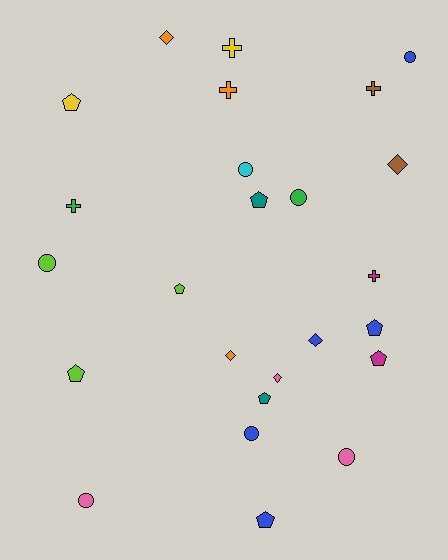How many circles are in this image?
There are 7 circles.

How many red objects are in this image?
There are no red objects.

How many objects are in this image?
There are 25 objects.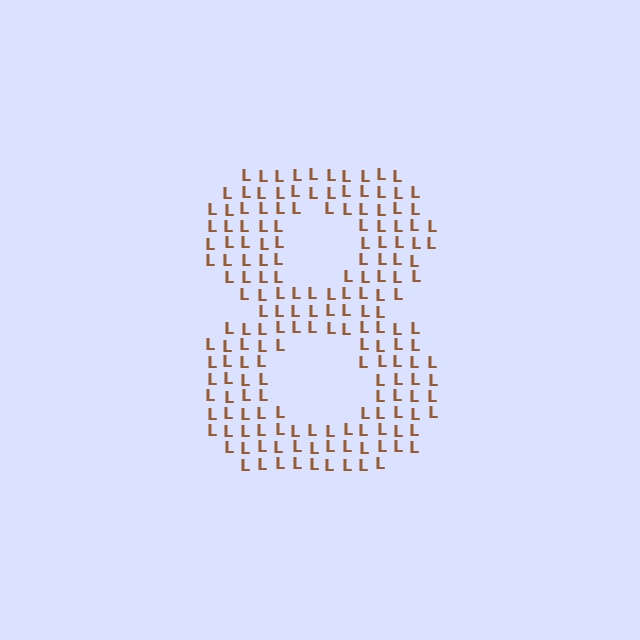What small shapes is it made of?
It is made of small letter L's.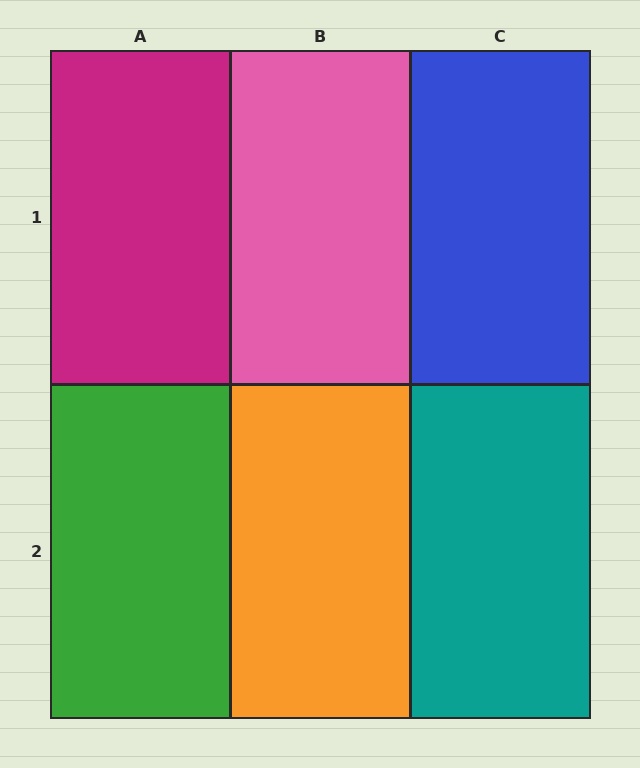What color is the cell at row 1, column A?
Magenta.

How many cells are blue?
1 cell is blue.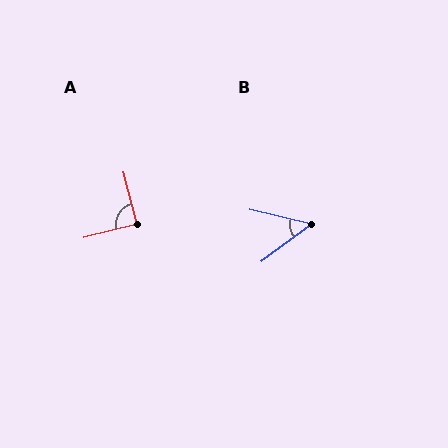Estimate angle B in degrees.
Approximately 50 degrees.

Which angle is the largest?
A, at approximately 89 degrees.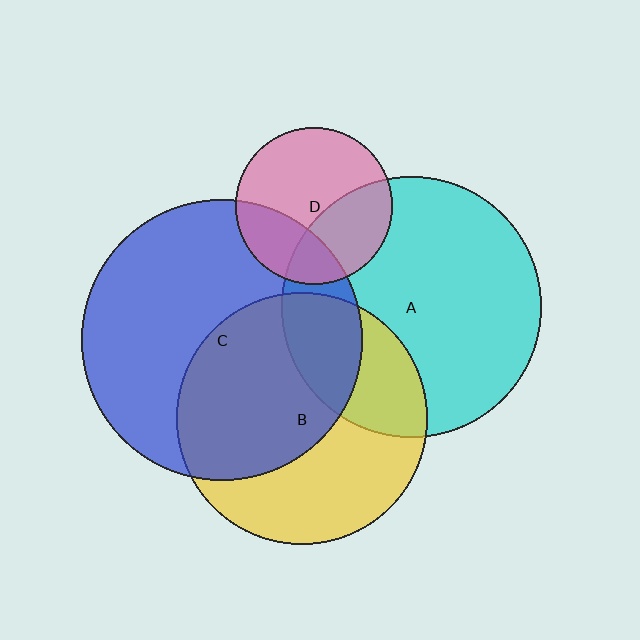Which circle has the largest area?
Circle C (blue).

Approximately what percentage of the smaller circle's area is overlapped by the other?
Approximately 30%.